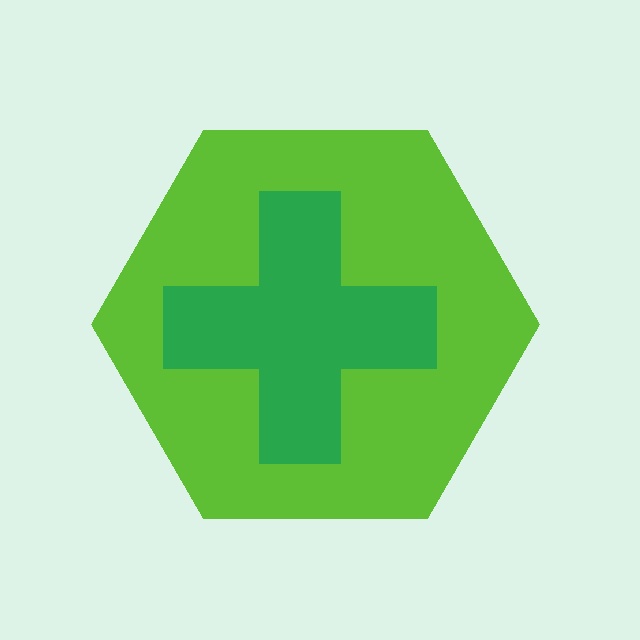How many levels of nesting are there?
2.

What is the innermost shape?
The green cross.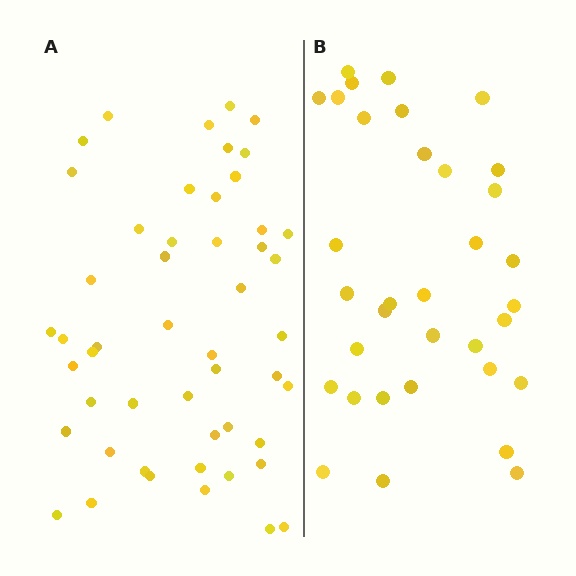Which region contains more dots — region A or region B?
Region A (the left region) has more dots.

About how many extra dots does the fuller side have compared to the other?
Region A has approximately 15 more dots than region B.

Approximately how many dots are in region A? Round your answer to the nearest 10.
About 50 dots.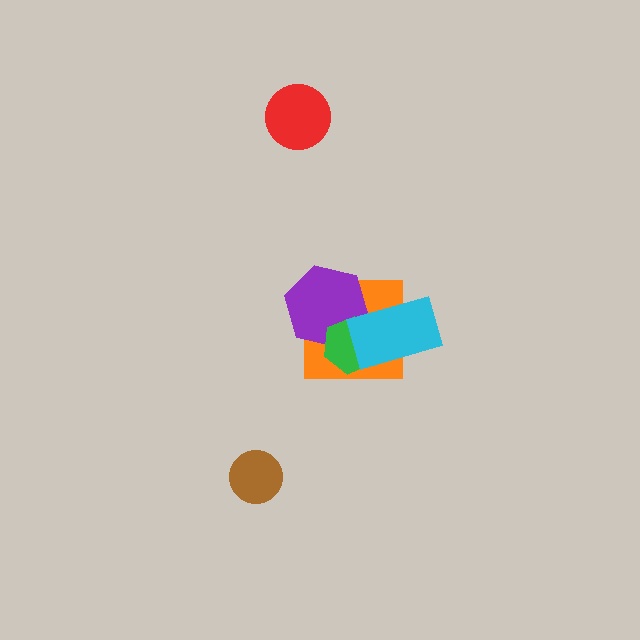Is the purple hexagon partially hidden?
Yes, it is partially covered by another shape.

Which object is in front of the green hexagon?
The cyan rectangle is in front of the green hexagon.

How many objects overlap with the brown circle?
0 objects overlap with the brown circle.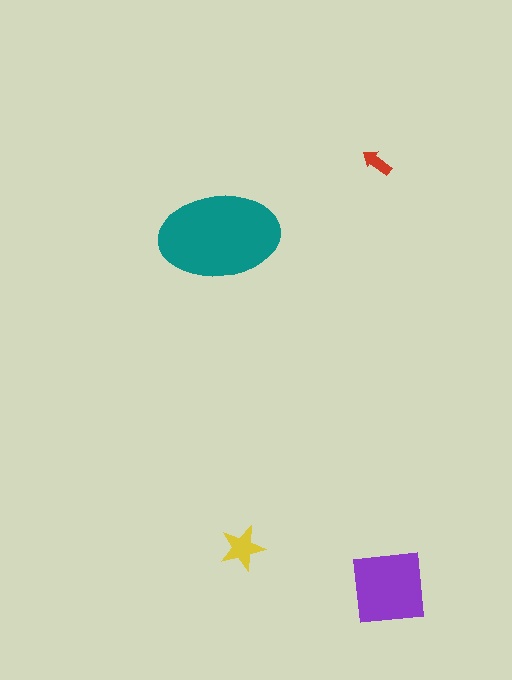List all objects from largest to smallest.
The teal ellipse, the purple square, the yellow star, the red arrow.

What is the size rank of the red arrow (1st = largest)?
4th.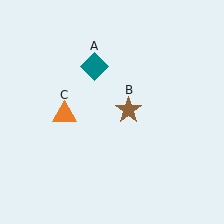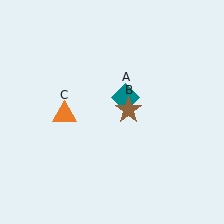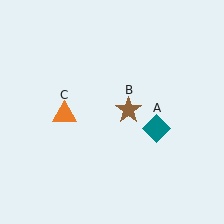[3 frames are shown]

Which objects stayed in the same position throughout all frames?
Brown star (object B) and orange triangle (object C) remained stationary.